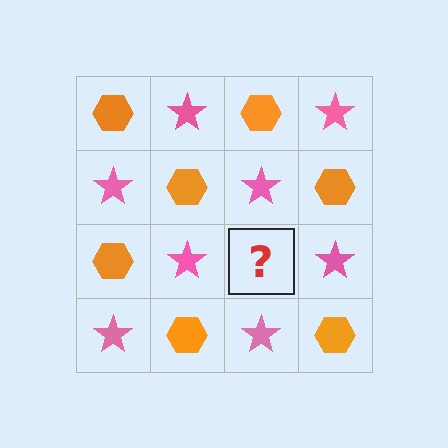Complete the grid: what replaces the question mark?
The question mark should be replaced with an orange hexagon.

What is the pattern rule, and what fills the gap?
The rule is that it alternates orange hexagon and pink star in a checkerboard pattern. The gap should be filled with an orange hexagon.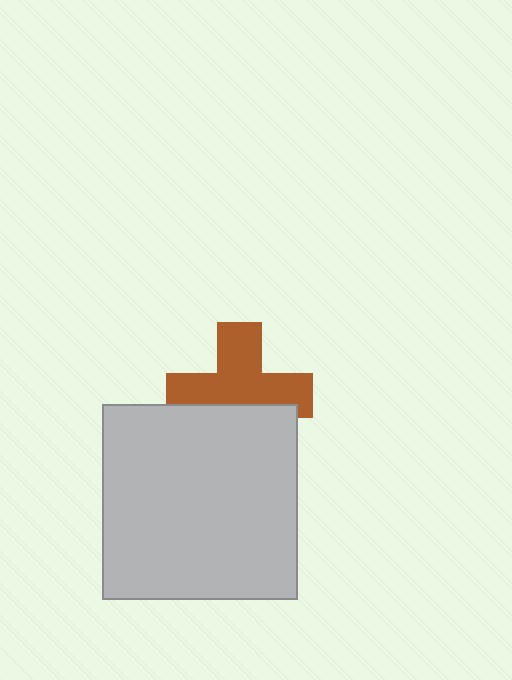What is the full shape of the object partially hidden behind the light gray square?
The partially hidden object is a brown cross.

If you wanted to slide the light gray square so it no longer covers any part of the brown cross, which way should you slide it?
Slide it down — that is the most direct way to separate the two shapes.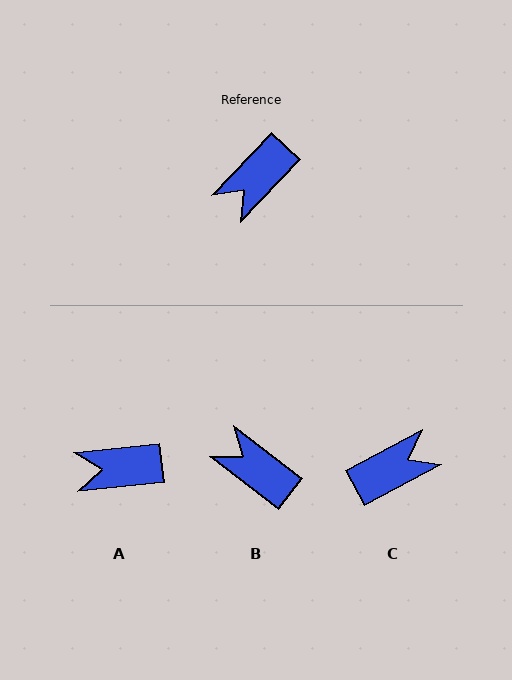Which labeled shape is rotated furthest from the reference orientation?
C, about 162 degrees away.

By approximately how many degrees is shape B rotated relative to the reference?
Approximately 84 degrees clockwise.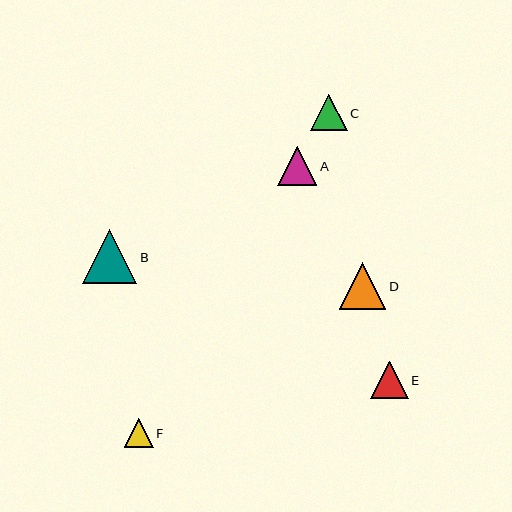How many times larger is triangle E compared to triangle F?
Triangle E is approximately 1.3 times the size of triangle F.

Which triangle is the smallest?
Triangle F is the smallest with a size of approximately 29 pixels.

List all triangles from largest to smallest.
From largest to smallest: B, D, A, E, C, F.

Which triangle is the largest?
Triangle B is the largest with a size of approximately 54 pixels.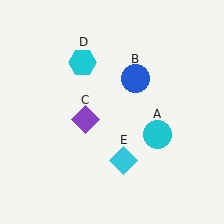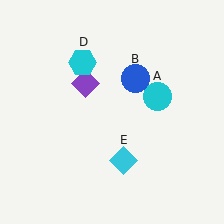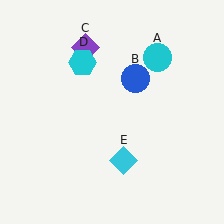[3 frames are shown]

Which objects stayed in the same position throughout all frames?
Blue circle (object B) and cyan hexagon (object D) and cyan diamond (object E) remained stationary.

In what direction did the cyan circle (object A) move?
The cyan circle (object A) moved up.